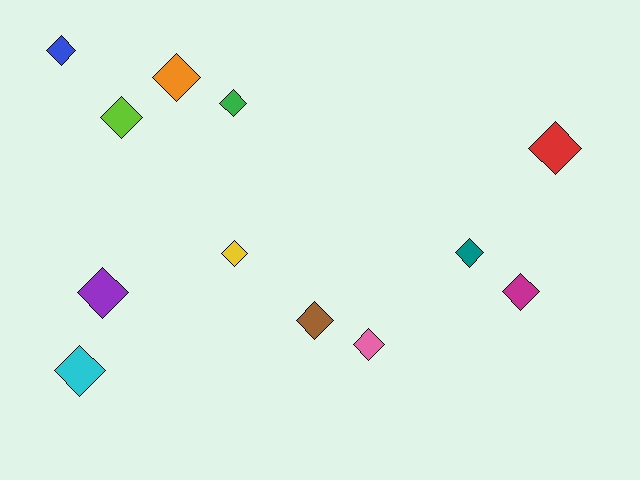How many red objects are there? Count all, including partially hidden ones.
There is 1 red object.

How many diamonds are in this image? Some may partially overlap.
There are 12 diamonds.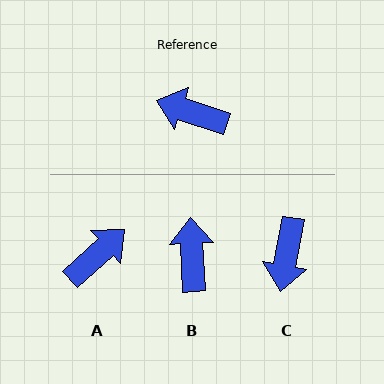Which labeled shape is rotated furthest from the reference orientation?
A, about 119 degrees away.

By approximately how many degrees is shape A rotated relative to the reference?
Approximately 119 degrees clockwise.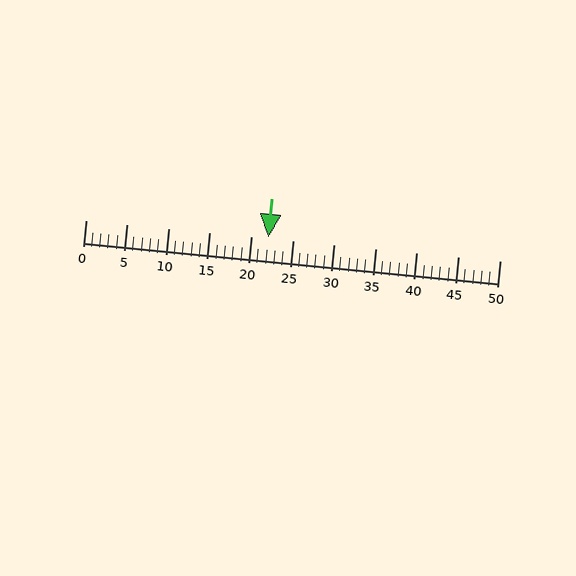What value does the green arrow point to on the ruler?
The green arrow points to approximately 22.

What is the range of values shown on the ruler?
The ruler shows values from 0 to 50.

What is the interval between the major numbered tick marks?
The major tick marks are spaced 5 units apart.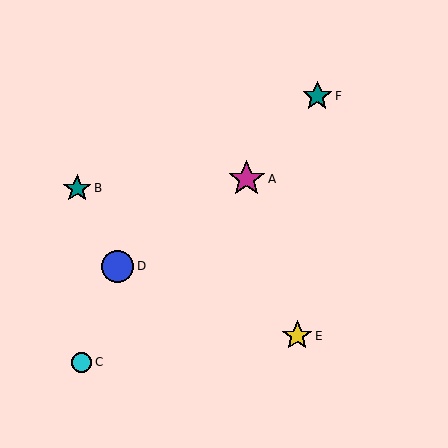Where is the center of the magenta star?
The center of the magenta star is at (247, 179).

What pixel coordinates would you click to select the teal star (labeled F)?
Click at (317, 96) to select the teal star F.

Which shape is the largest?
The magenta star (labeled A) is the largest.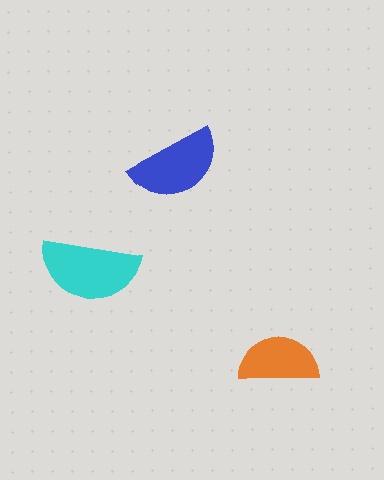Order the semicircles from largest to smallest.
the cyan one, the blue one, the orange one.